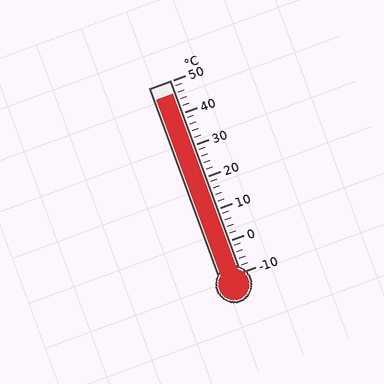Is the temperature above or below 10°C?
The temperature is above 10°C.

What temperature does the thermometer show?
The thermometer shows approximately 46°C.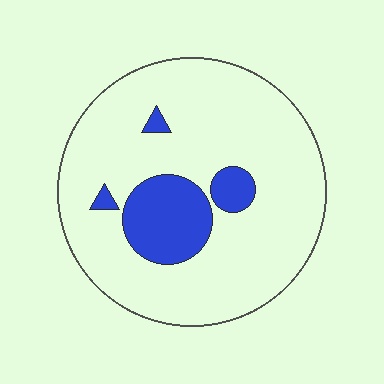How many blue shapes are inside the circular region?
4.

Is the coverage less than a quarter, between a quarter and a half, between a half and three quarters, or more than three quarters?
Less than a quarter.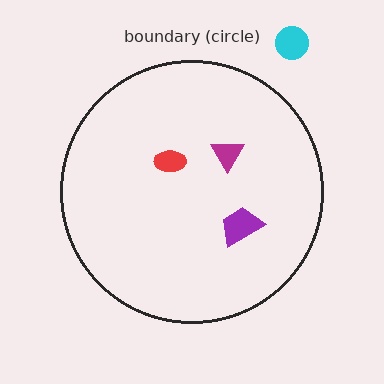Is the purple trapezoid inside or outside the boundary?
Inside.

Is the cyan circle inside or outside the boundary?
Outside.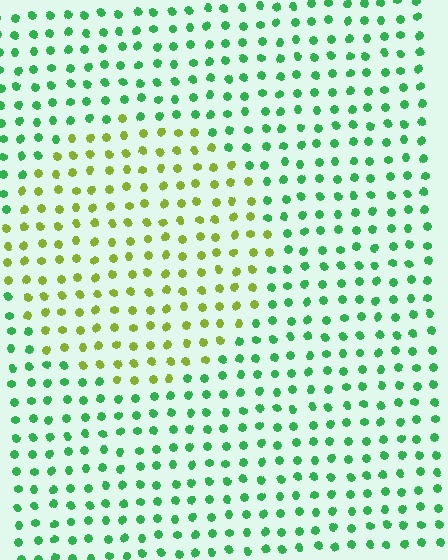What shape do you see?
I see a circle.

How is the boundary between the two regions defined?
The boundary is defined purely by a slight shift in hue (about 53 degrees). Spacing, size, and orientation are identical on both sides.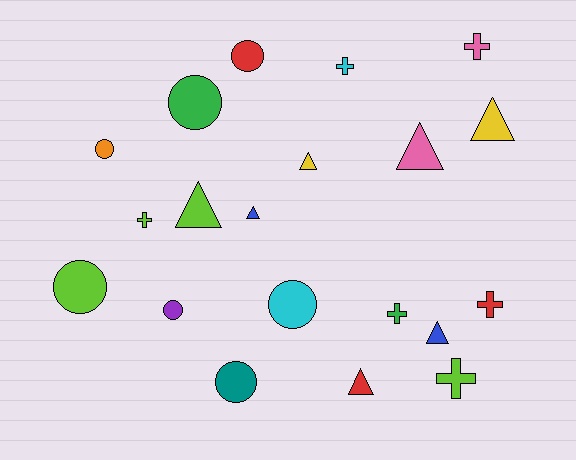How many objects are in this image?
There are 20 objects.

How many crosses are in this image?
There are 6 crosses.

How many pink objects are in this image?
There are 2 pink objects.